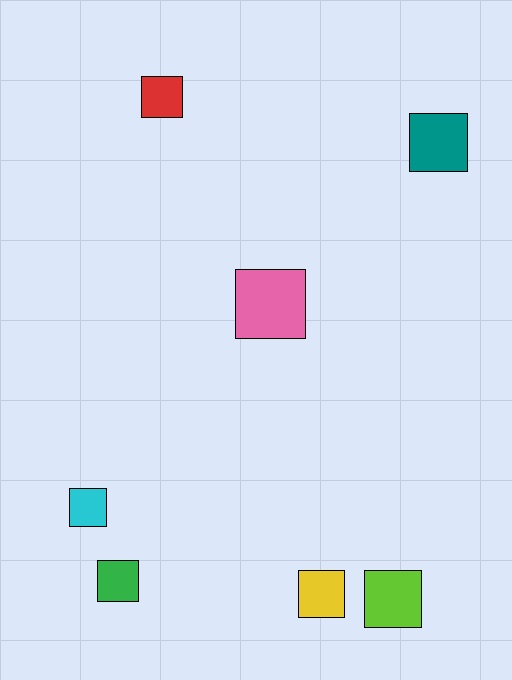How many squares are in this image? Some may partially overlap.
There are 7 squares.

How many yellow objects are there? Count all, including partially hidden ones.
There is 1 yellow object.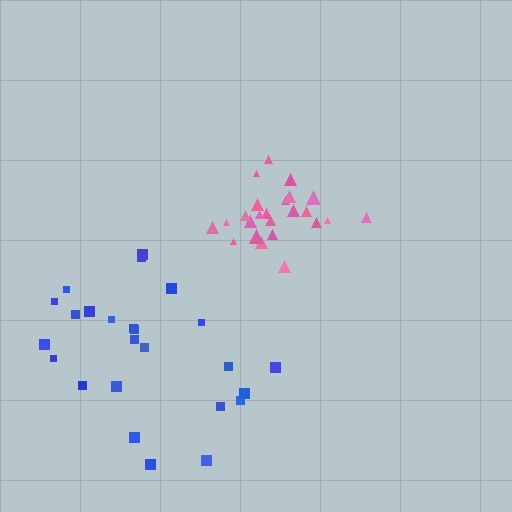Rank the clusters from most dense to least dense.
pink, blue.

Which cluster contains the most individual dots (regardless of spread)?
Blue (25).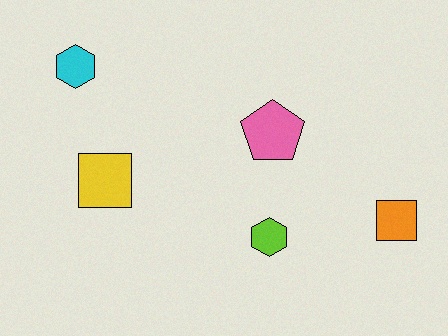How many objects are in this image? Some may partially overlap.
There are 5 objects.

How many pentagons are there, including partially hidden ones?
There is 1 pentagon.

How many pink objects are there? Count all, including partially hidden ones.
There is 1 pink object.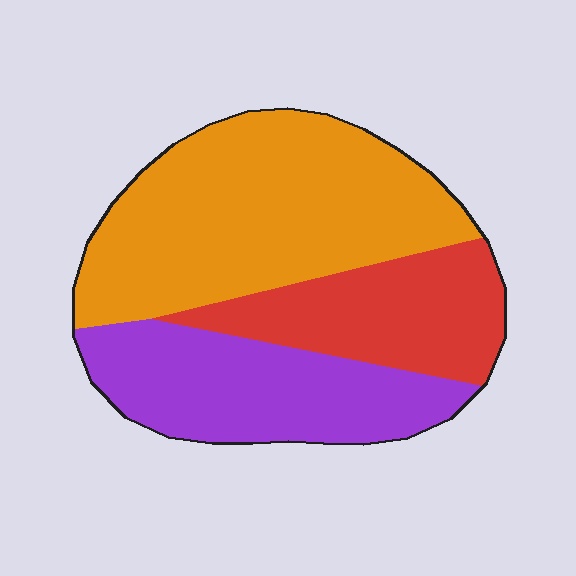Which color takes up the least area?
Red, at roughly 25%.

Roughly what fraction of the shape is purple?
Purple covers roughly 30% of the shape.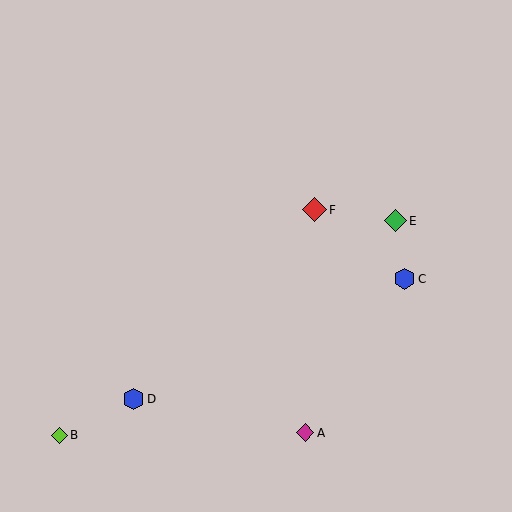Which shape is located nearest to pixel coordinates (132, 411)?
The blue hexagon (labeled D) at (133, 399) is nearest to that location.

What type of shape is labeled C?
Shape C is a blue hexagon.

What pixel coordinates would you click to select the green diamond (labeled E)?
Click at (395, 221) to select the green diamond E.